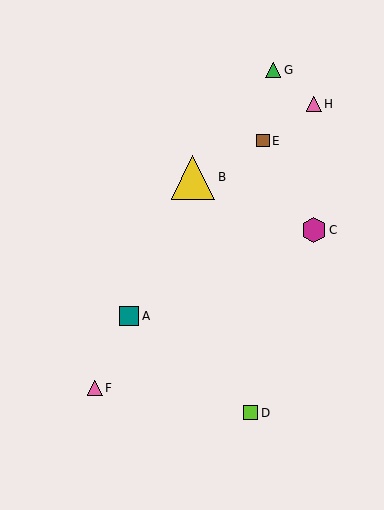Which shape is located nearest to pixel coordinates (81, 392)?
The pink triangle (labeled F) at (95, 388) is nearest to that location.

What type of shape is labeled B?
Shape B is a yellow triangle.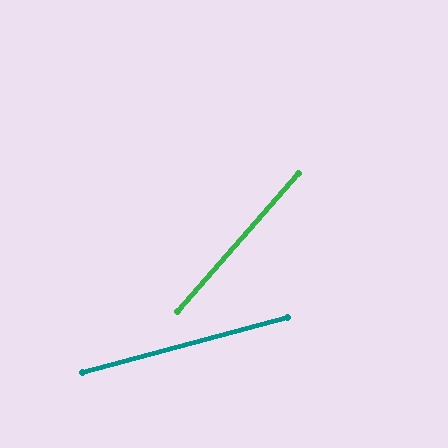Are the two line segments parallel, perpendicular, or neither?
Neither parallel nor perpendicular — they differ by about 34°.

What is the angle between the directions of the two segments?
Approximately 34 degrees.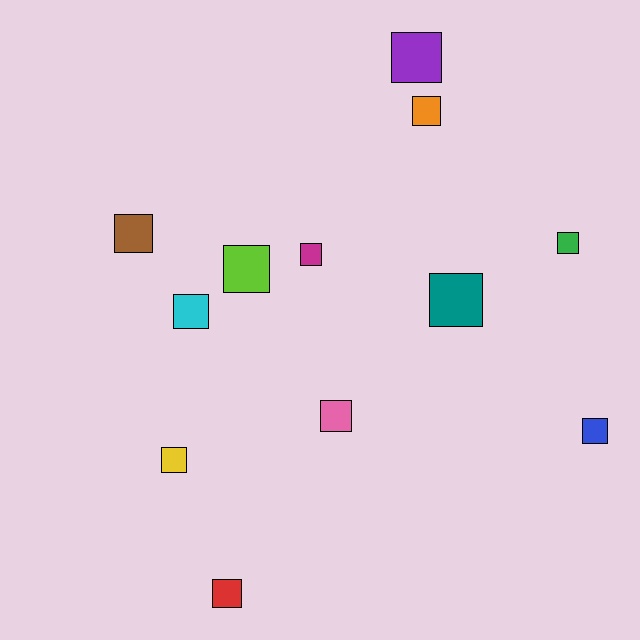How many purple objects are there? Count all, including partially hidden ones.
There is 1 purple object.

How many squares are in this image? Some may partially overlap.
There are 12 squares.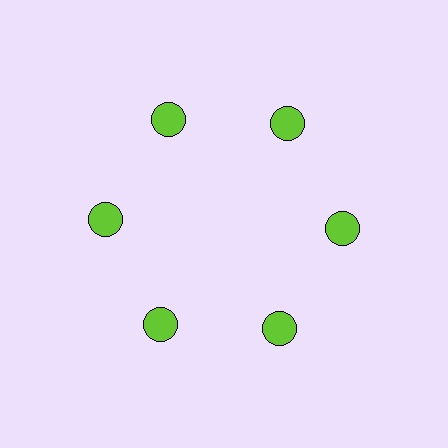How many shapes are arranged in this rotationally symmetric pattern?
There are 6 shapes, arranged in 6 groups of 1.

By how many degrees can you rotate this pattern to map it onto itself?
The pattern maps onto itself every 60 degrees of rotation.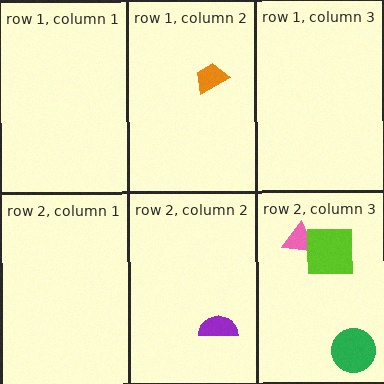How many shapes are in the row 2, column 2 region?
1.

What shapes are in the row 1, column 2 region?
The orange trapezoid.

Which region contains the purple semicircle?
The row 2, column 2 region.